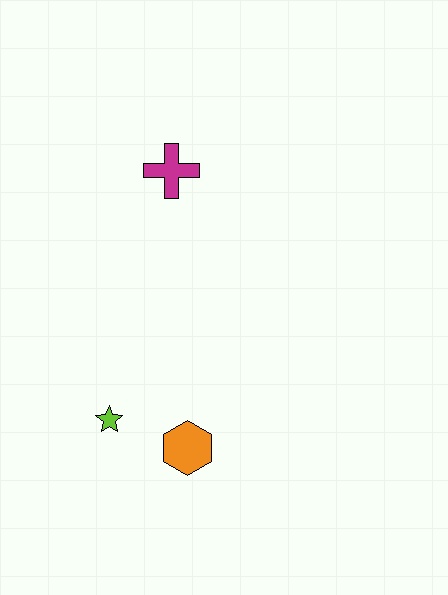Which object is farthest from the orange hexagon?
The magenta cross is farthest from the orange hexagon.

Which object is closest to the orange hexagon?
The lime star is closest to the orange hexagon.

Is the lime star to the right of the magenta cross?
No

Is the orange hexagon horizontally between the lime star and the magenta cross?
No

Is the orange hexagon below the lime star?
Yes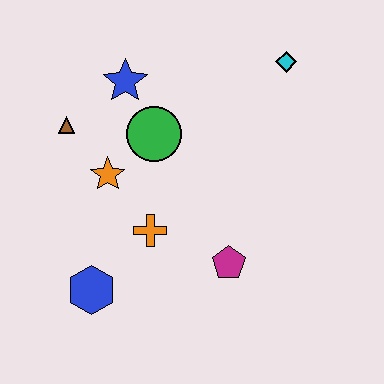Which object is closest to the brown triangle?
The orange star is closest to the brown triangle.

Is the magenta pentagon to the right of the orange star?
Yes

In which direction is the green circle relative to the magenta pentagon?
The green circle is above the magenta pentagon.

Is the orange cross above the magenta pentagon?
Yes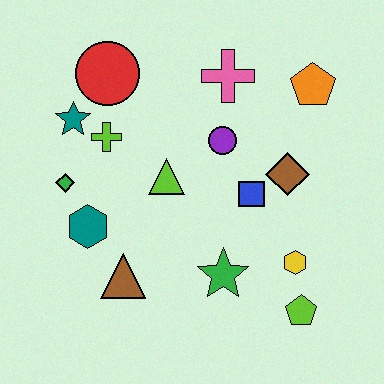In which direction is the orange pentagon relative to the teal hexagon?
The orange pentagon is to the right of the teal hexagon.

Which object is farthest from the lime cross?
The lime pentagon is farthest from the lime cross.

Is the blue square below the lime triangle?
Yes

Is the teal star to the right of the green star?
No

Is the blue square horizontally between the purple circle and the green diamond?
No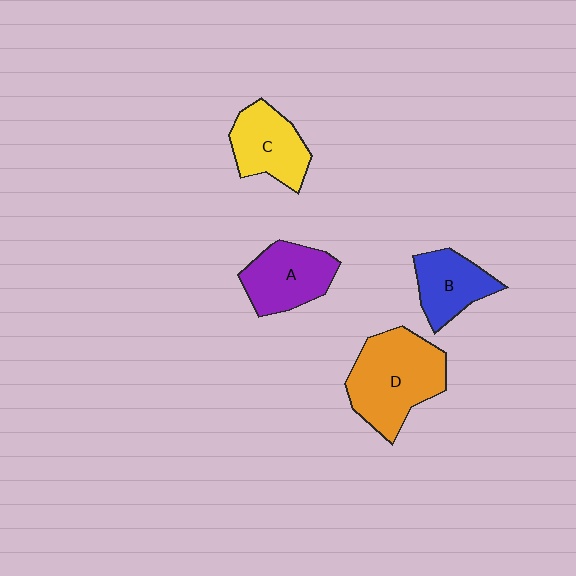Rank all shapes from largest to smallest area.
From largest to smallest: D (orange), A (purple), C (yellow), B (blue).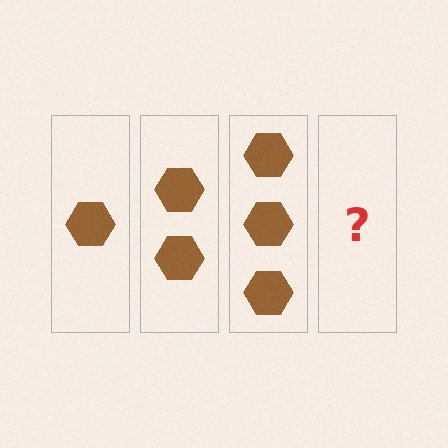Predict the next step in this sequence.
The next step is 4 hexagons.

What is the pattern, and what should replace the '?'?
The pattern is that each step adds one more hexagon. The '?' should be 4 hexagons.